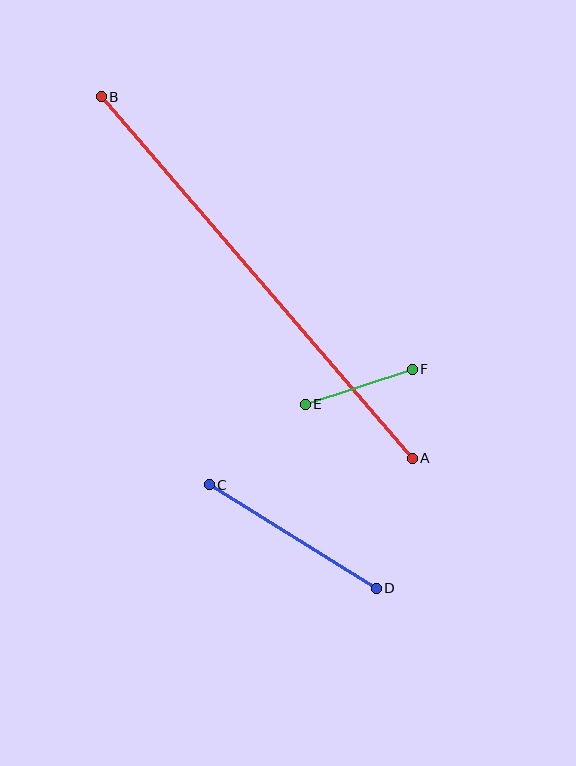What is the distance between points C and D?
The distance is approximately 196 pixels.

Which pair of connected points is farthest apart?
Points A and B are farthest apart.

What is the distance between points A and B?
The distance is approximately 477 pixels.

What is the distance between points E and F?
The distance is approximately 113 pixels.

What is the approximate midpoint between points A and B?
The midpoint is at approximately (257, 278) pixels.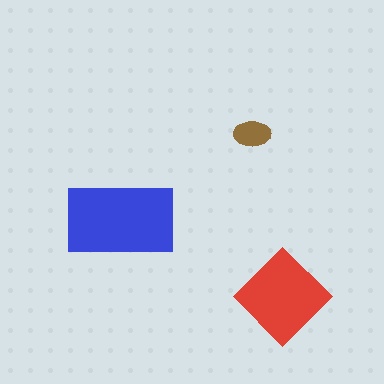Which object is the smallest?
The brown ellipse.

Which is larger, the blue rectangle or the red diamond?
The blue rectangle.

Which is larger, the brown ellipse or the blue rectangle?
The blue rectangle.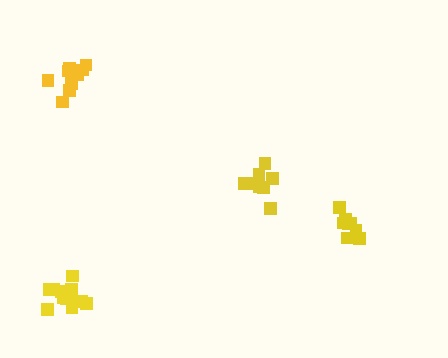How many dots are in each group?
Group 1: 12 dots, Group 2: 9 dots, Group 3: 9 dots, Group 4: 12 dots (42 total).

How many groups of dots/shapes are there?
There are 4 groups.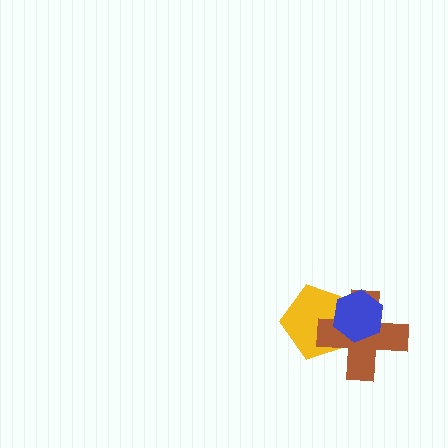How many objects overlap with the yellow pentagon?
2 objects overlap with the yellow pentagon.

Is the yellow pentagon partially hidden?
Yes, it is partially covered by another shape.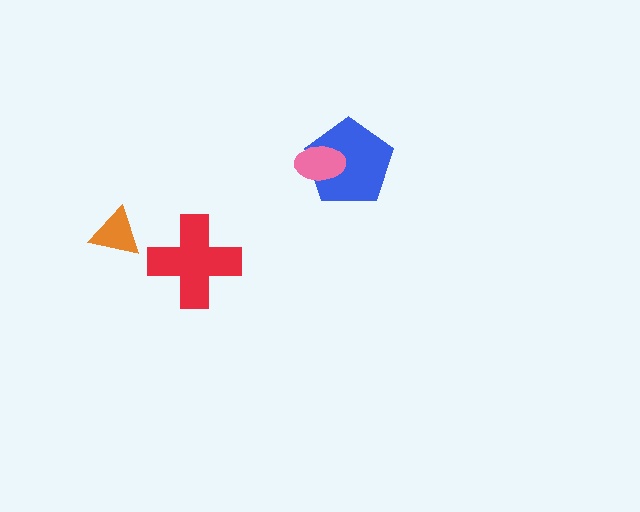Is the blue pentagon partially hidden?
Yes, it is partially covered by another shape.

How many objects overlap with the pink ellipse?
1 object overlaps with the pink ellipse.